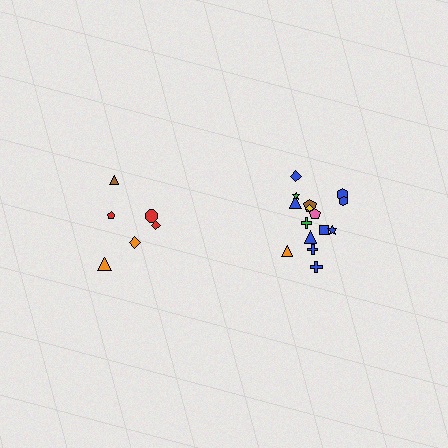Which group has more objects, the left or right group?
The right group.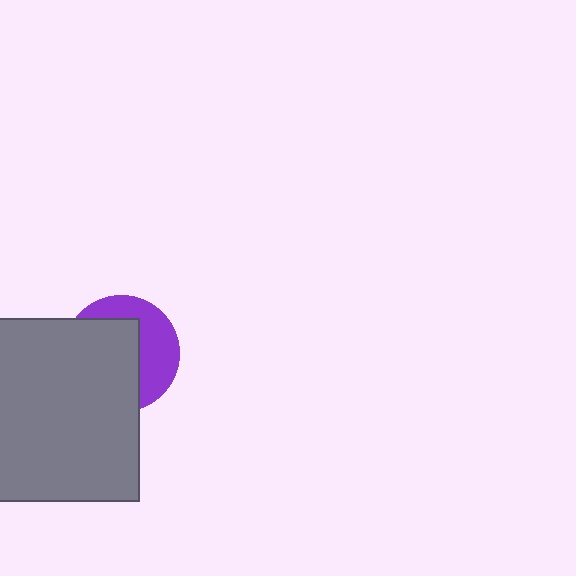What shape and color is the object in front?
The object in front is a gray square.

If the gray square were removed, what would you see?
You would see the complete purple circle.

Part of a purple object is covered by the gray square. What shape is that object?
It is a circle.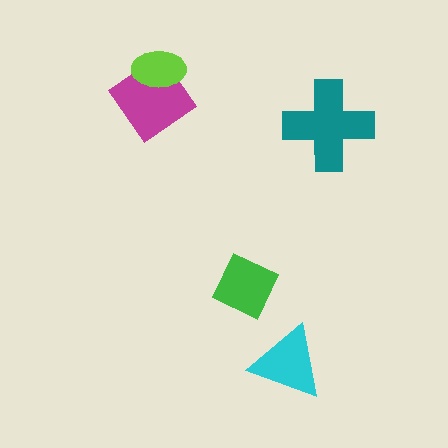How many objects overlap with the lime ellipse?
1 object overlaps with the lime ellipse.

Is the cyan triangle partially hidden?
No, no other shape covers it.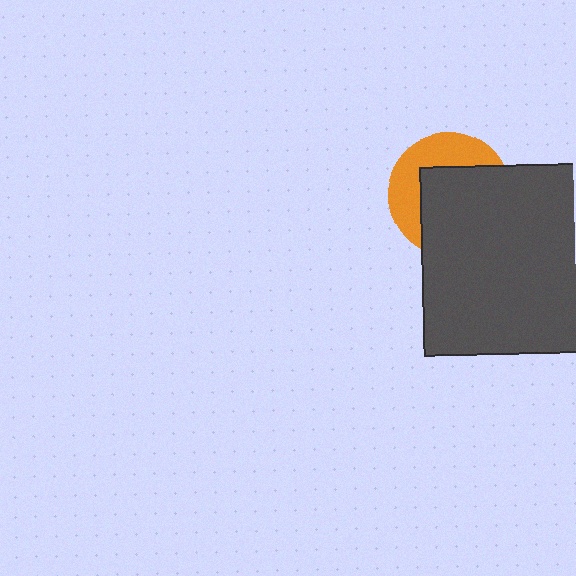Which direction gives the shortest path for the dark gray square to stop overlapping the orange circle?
Moving toward the lower-right gives the shortest separation.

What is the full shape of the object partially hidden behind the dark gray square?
The partially hidden object is an orange circle.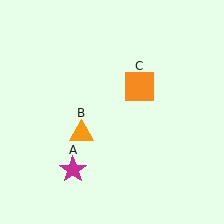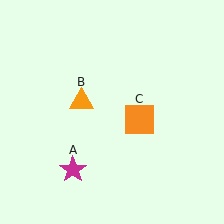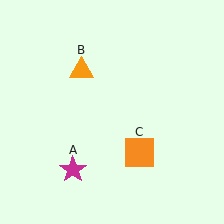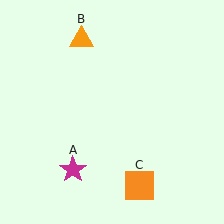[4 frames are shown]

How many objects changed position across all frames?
2 objects changed position: orange triangle (object B), orange square (object C).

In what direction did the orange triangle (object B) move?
The orange triangle (object B) moved up.